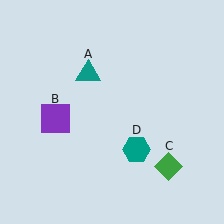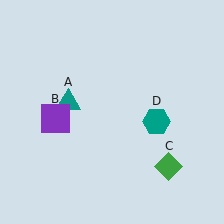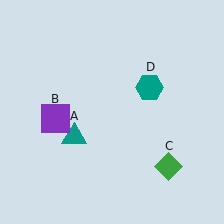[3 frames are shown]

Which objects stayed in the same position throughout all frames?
Purple square (object B) and green diamond (object C) remained stationary.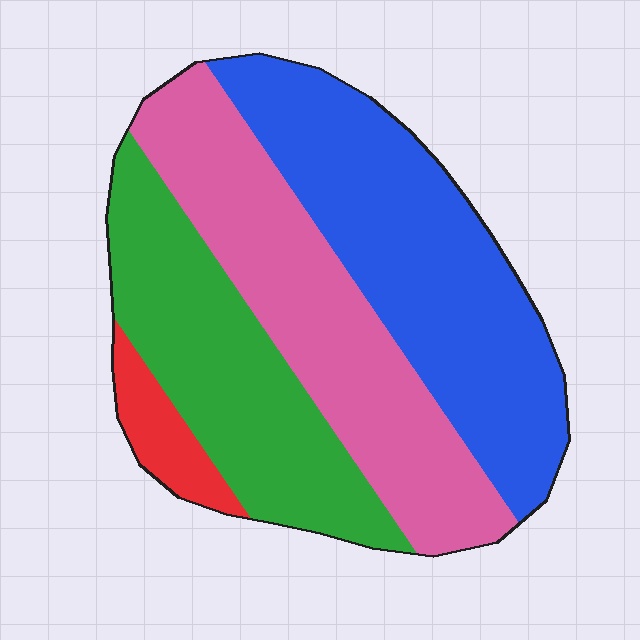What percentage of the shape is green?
Green covers about 25% of the shape.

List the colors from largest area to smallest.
From largest to smallest: blue, pink, green, red.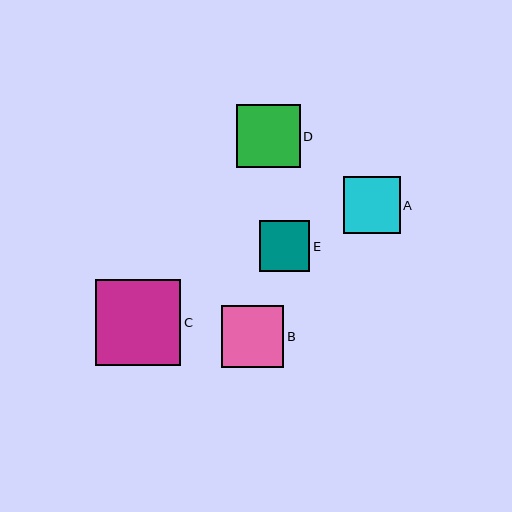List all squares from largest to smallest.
From largest to smallest: C, D, B, A, E.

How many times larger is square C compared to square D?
Square C is approximately 1.3 times the size of square D.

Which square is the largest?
Square C is the largest with a size of approximately 85 pixels.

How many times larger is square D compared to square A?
Square D is approximately 1.1 times the size of square A.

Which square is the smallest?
Square E is the smallest with a size of approximately 51 pixels.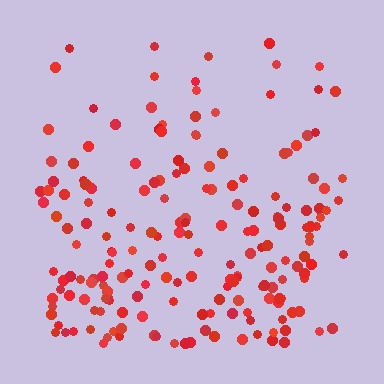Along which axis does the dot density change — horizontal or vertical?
Vertical.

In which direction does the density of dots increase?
From top to bottom, with the bottom side densest.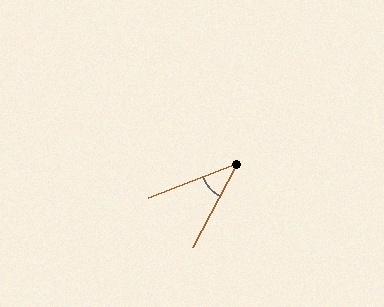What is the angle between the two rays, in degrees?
Approximately 41 degrees.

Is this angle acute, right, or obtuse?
It is acute.